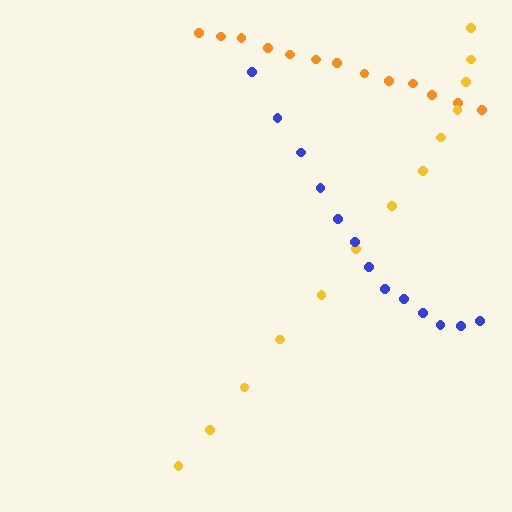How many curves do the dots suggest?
There are 3 distinct paths.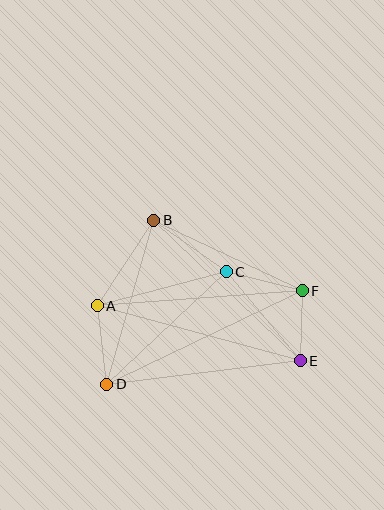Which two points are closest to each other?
Points E and F are closest to each other.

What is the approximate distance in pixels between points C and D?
The distance between C and D is approximately 164 pixels.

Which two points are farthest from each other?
Points D and F are farthest from each other.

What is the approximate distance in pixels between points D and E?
The distance between D and E is approximately 195 pixels.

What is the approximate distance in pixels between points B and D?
The distance between B and D is approximately 170 pixels.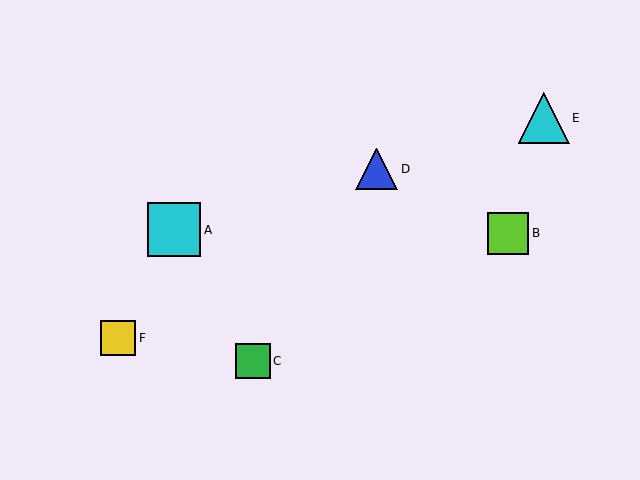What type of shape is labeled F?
Shape F is a yellow square.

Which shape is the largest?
The cyan square (labeled A) is the largest.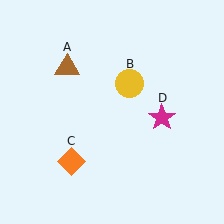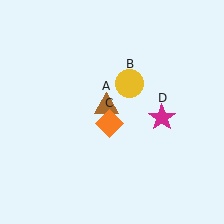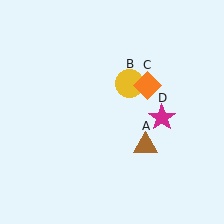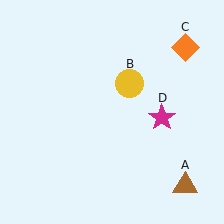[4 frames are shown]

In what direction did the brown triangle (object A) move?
The brown triangle (object A) moved down and to the right.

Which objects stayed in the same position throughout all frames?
Yellow circle (object B) and magenta star (object D) remained stationary.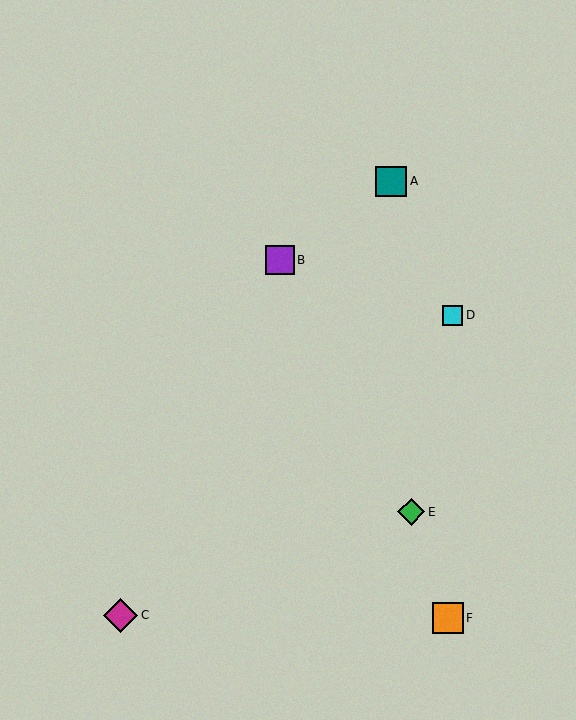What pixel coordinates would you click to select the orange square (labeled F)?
Click at (448, 618) to select the orange square F.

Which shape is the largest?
The magenta diamond (labeled C) is the largest.